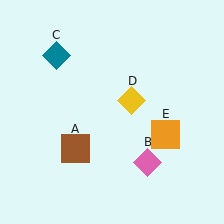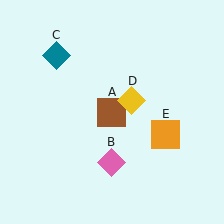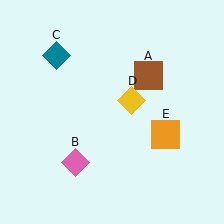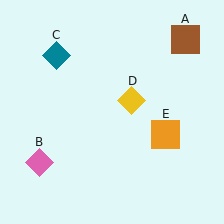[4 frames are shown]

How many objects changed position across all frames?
2 objects changed position: brown square (object A), pink diamond (object B).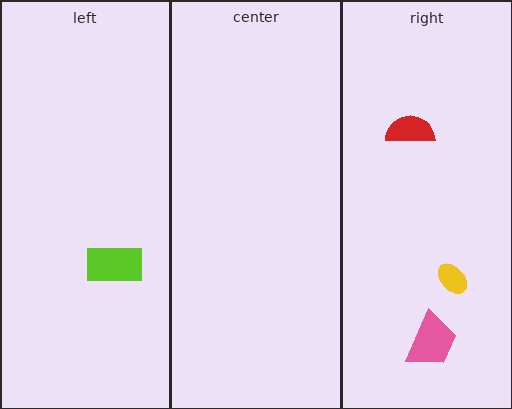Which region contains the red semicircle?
The right region.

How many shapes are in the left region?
1.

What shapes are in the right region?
The pink trapezoid, the yellow ellipse, the red semicircle.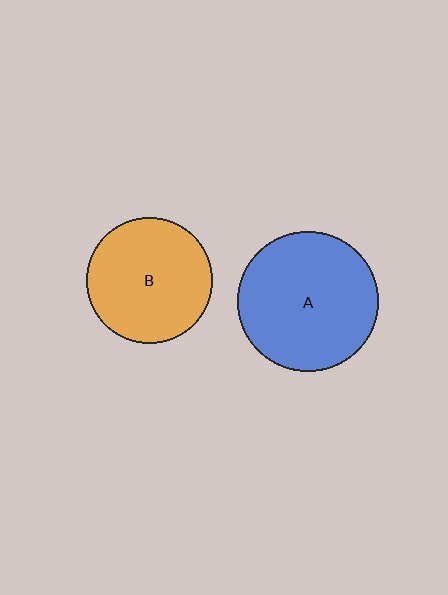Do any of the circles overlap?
No, none of the circles overlap.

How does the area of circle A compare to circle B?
Approximately 1.2 times.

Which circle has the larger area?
Circle A (blue).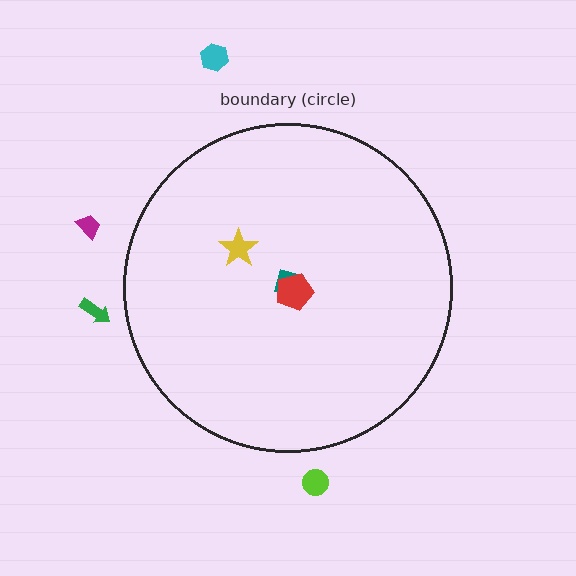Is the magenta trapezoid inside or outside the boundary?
Outside.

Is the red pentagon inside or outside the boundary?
Inside.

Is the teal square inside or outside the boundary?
Inside.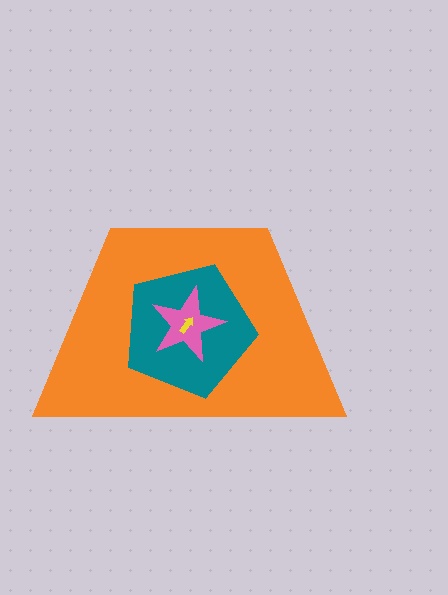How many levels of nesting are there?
4.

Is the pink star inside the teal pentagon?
Yes.